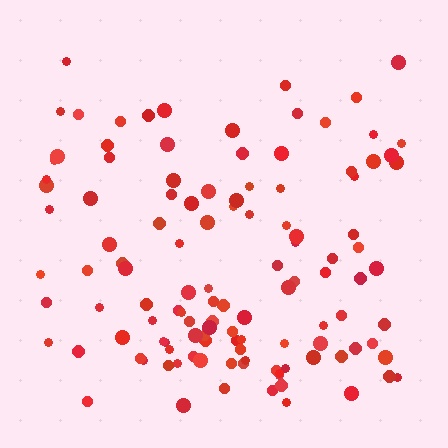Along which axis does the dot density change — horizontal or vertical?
Vertical.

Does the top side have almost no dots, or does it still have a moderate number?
Still a moderate number, just noticeably fewer than the bottom.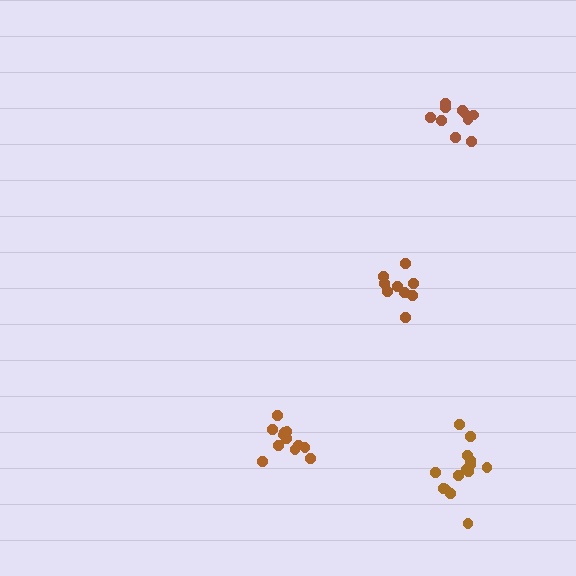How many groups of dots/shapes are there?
There are 4 groups.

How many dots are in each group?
Group 1: 9 dots, Group 2: 12 dots, Group 3: 10 dots, Group 4: 14 dots (45 total).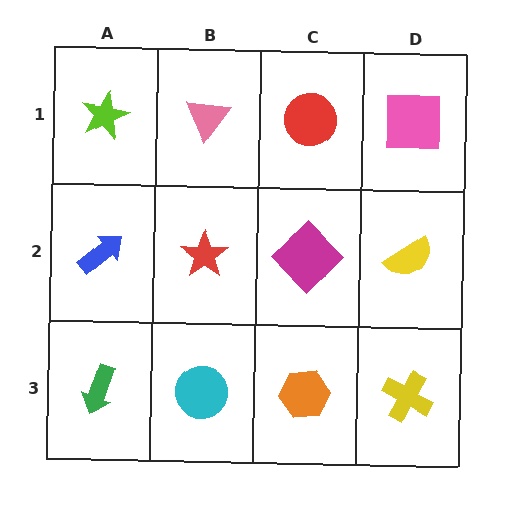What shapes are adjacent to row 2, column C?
A red circle (row 1, column C), an orange hexagon (row 3, column C), a red star (row 2, column B), a yellow semicircle (row 2, column D).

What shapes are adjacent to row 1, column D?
A yellow semicircle (row 2, column D), a red circle (row 1, column C).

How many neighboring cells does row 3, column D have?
2.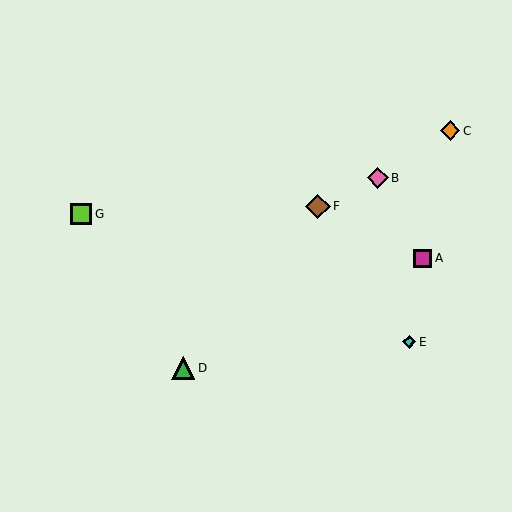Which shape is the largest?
The brown diamond (labeled F) is the largest.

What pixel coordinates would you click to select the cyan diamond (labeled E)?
Click at (409, 342) to select the cyan diamond E.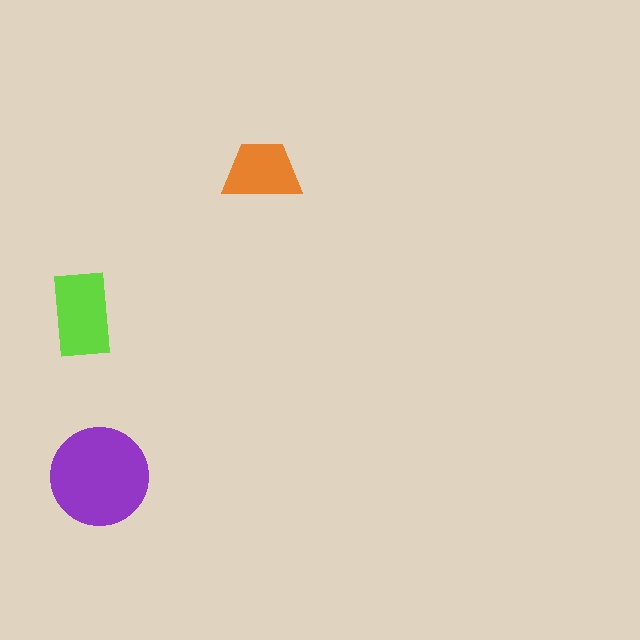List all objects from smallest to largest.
The orange trapezoid, the lime rectangle, the purple circle.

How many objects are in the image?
There are 3 objects in the image.